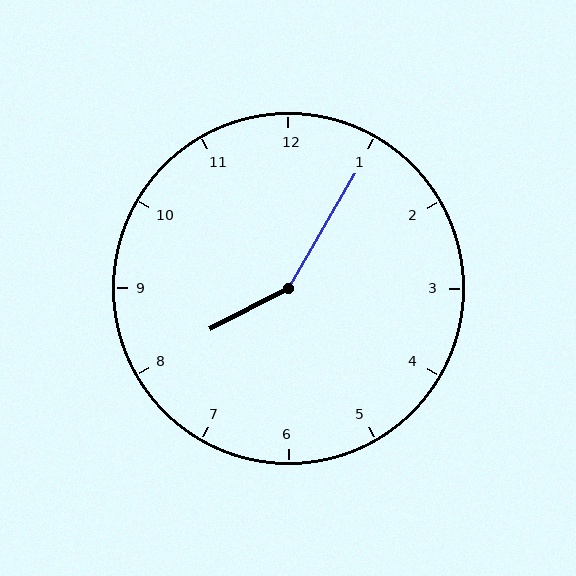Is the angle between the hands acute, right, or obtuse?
It is obtuse.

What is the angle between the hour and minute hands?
Approximately 148 degrees.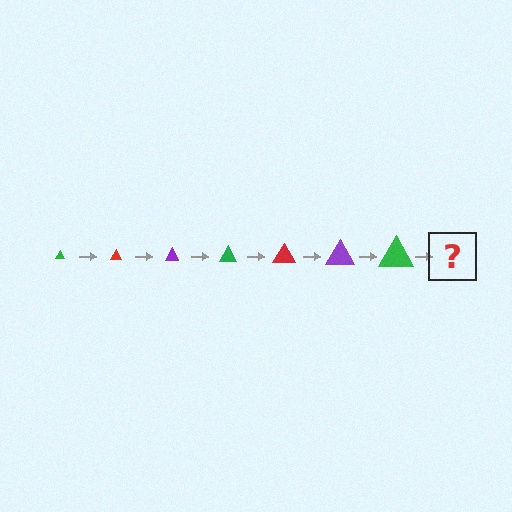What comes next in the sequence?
The next element should be a red triangle, larger than the previous one.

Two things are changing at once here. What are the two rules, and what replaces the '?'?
The two rules are that the triangle grows larger each step and the color cycles through green, red, and purple. The '?' should be a red triangle, larger than the previous one.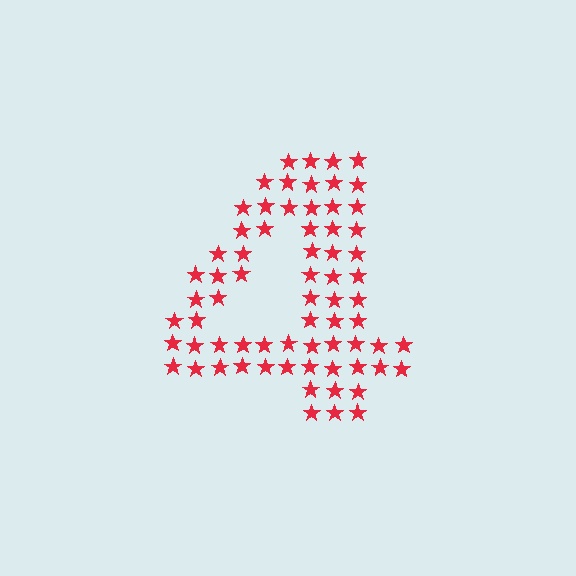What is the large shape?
The large shape is the digit 4.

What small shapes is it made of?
It is made of small stars.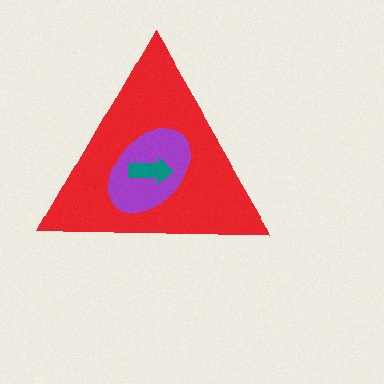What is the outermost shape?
The red triangle.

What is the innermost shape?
The teal arrow.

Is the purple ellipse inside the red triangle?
Yes.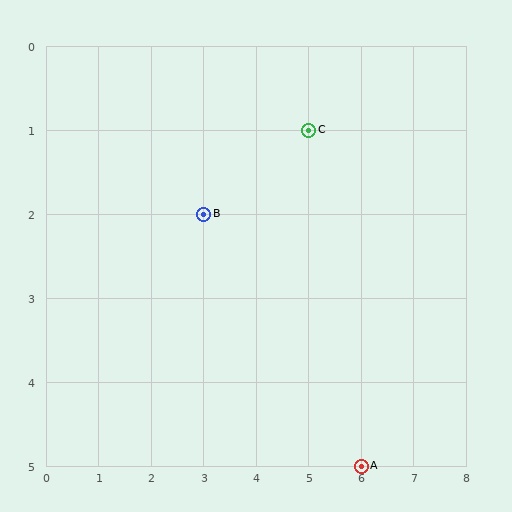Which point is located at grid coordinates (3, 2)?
Point B is at (3, 2).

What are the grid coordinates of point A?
Point A is at grid coordinates (6, 5).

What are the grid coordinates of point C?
Point C is at grid coordinates (5, 1).